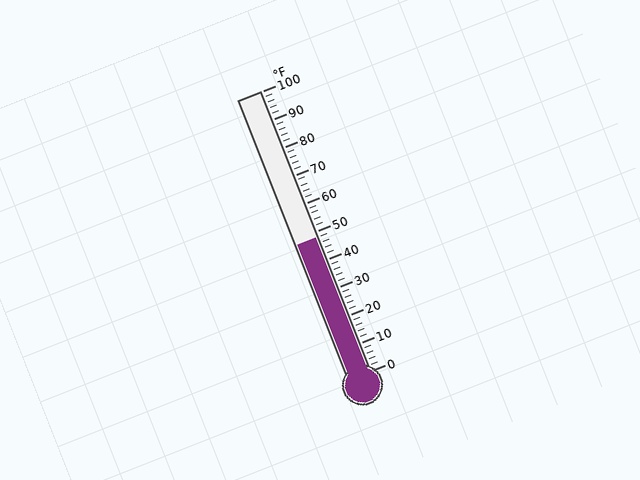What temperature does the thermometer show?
The thermometer shows approximately 48°F.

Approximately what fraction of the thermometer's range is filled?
The thermometer is filled to approximately 50% of its range.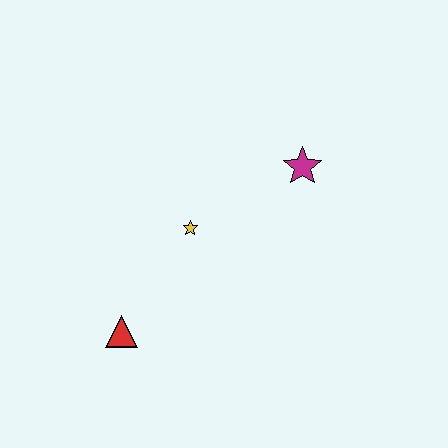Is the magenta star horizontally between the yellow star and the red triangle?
No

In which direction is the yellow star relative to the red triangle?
The yellow star is above the red triangle.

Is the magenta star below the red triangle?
No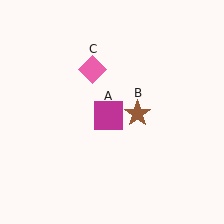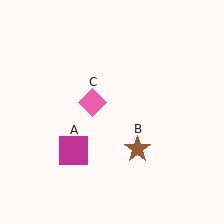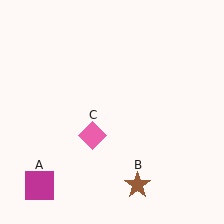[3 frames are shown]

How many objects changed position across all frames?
3 objects changed position: magenta square (object A), brown star (object B), pink diamond (object C).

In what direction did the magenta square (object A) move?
The magenta square (object A) moved down and to the left.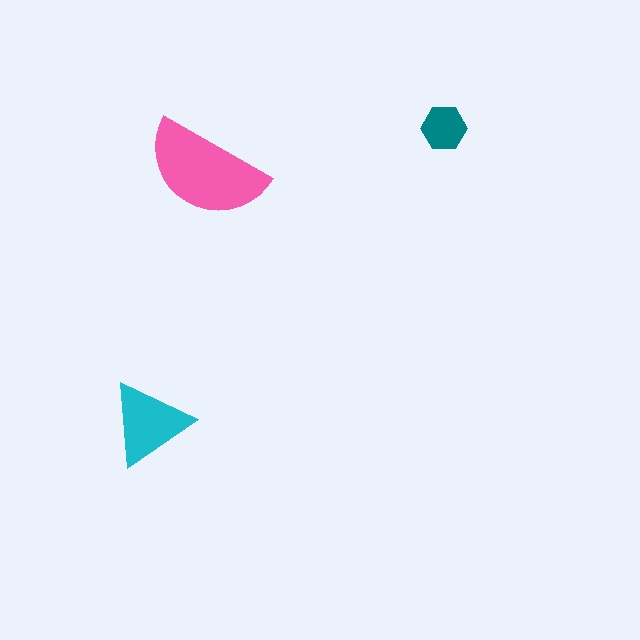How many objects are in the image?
There are 3 objects in the image.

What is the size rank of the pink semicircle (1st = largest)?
1st.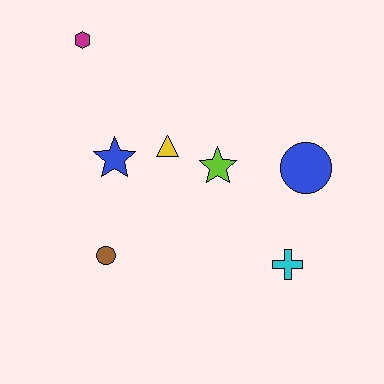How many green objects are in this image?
There are no green objects.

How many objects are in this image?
There are 7 objects.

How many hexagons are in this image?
There is 1 hexagon.